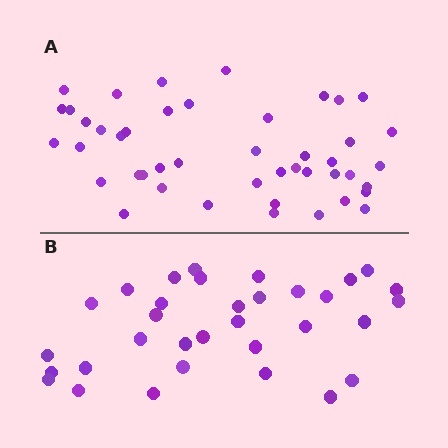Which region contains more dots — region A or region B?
Region A (the top region) has more dots.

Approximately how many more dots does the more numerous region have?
Region A has roughly 12 or so more dots than region B.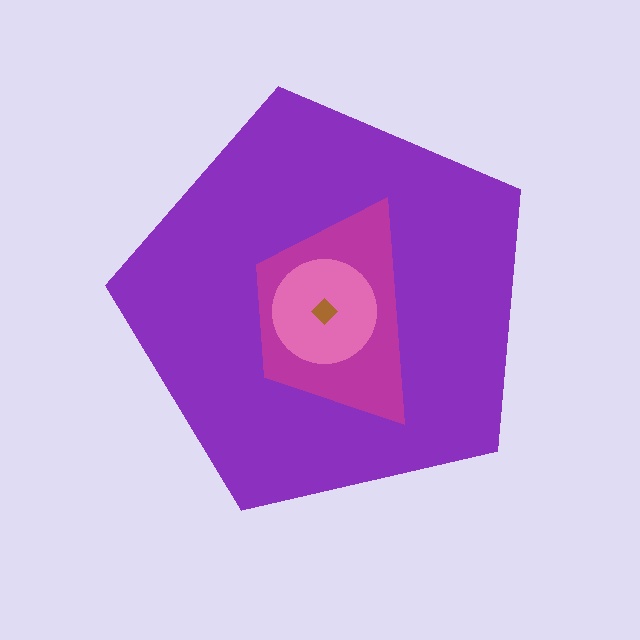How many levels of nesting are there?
4.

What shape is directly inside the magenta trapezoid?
The pink circle.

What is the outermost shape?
The purple pentagon.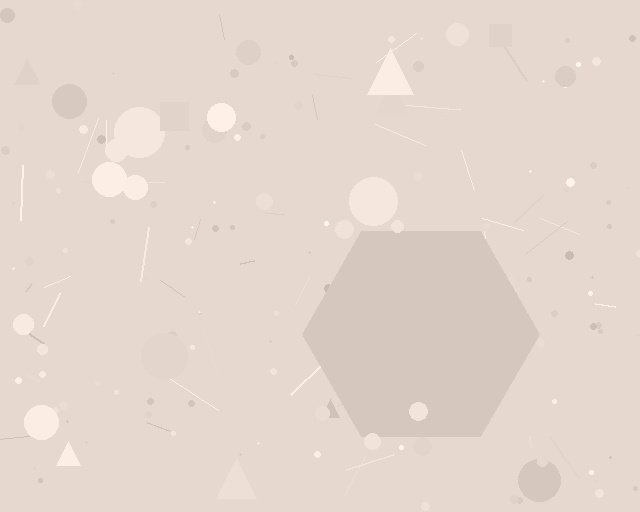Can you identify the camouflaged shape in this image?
The camouflaged shape is a hexagon.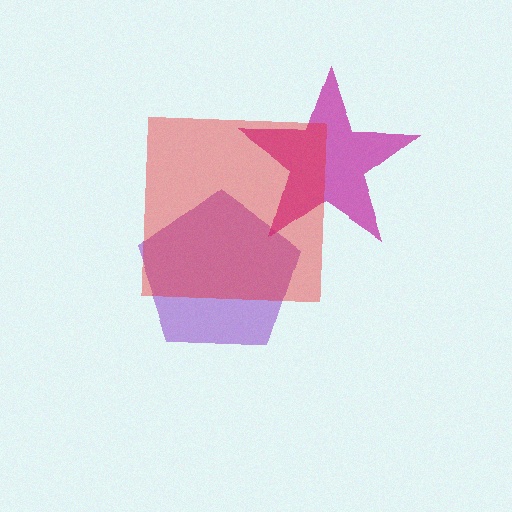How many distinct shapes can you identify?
There are 3 distinct shapes: a purple pentagon, a magenta star, a red square.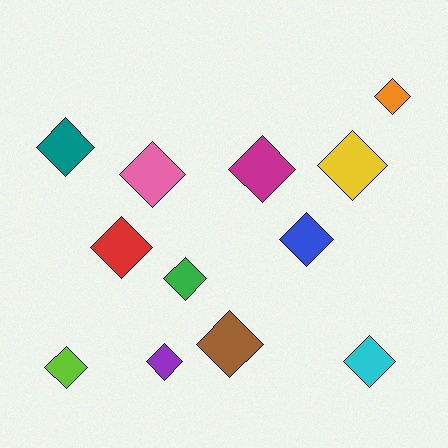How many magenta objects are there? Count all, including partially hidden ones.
There is 1 magenta object.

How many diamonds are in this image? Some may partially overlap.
There are 12 diamonds.